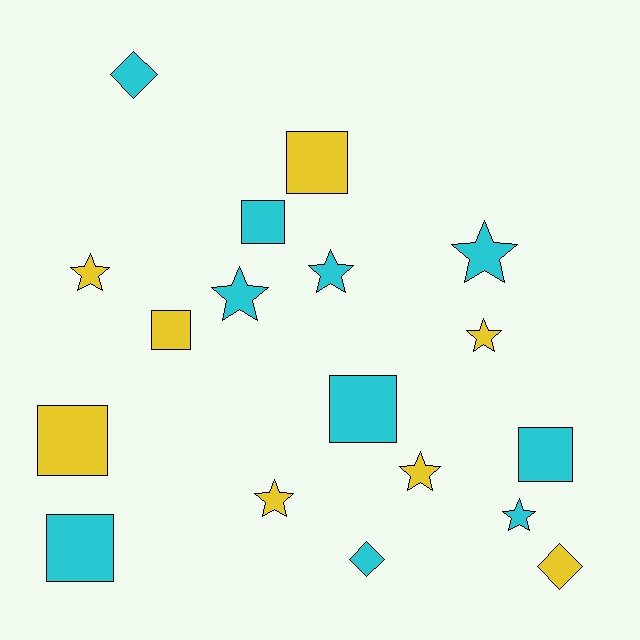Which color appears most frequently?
Cyan, with 10 objects.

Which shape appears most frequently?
Star, with 8 objects.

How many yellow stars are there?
There are 4 yellow stars.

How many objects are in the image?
There are 18 objects.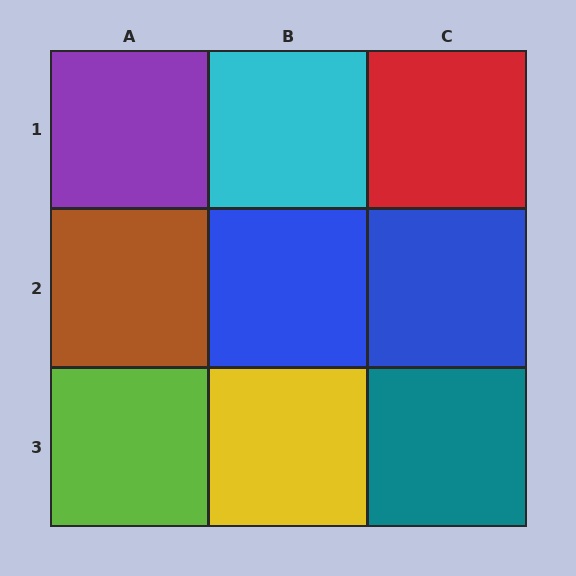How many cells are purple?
1 cell is purple.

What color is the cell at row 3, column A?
Lime.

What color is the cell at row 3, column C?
Teal.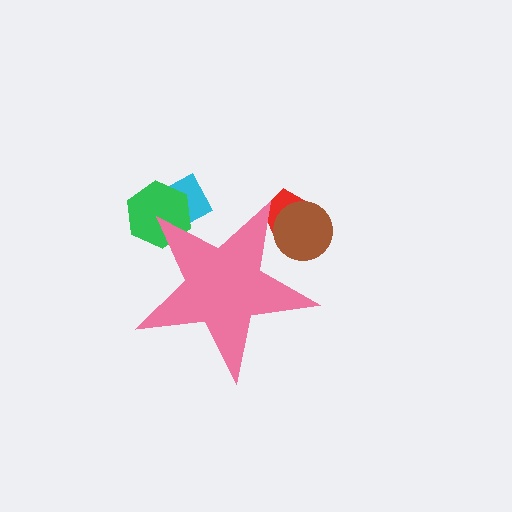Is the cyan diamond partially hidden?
Yes, the cyan diamond is partially hidden behind the pink star.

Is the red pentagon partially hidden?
Yes, the red pentagon is partially hidden behind the pink star.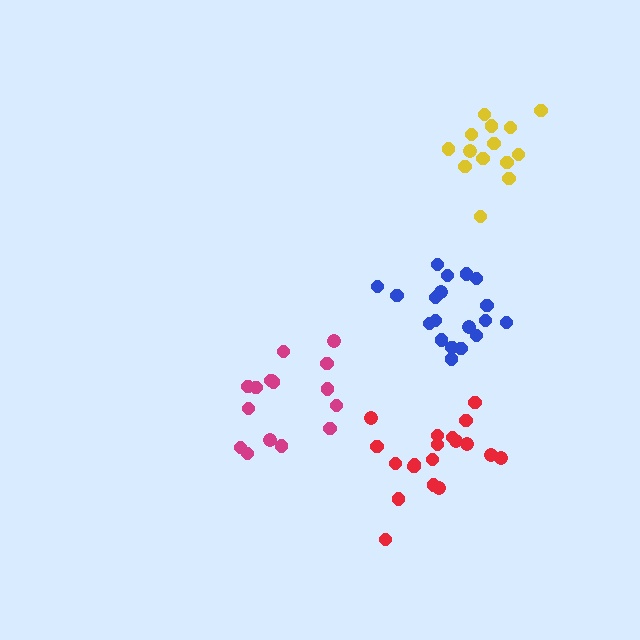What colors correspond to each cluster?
The clusters are colored: magenta, red, yellow, blue.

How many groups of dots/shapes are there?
There are 4 groups.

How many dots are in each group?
Group 1: 15 dots, Group 2: 19 dots, Group 3: 14 dots, Group 4: 19 dots (67 total).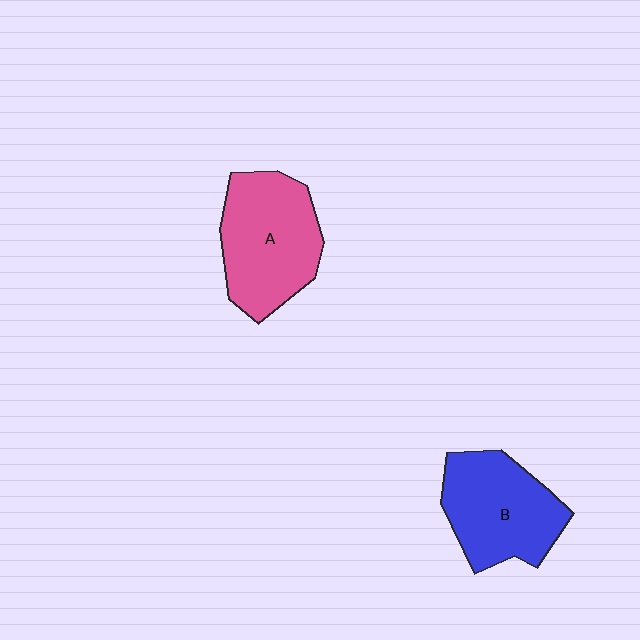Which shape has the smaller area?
Shape B (blue).